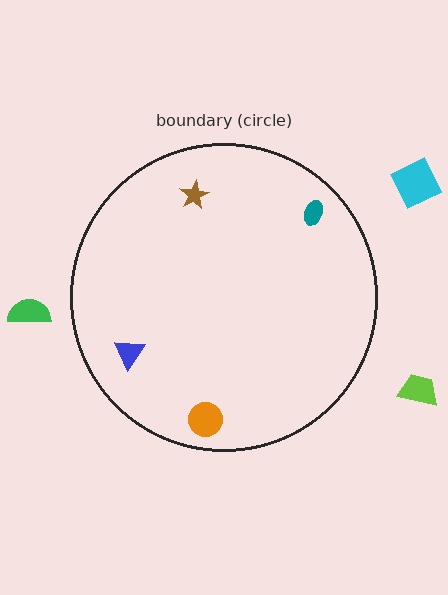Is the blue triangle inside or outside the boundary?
Inside.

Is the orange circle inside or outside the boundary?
Inside.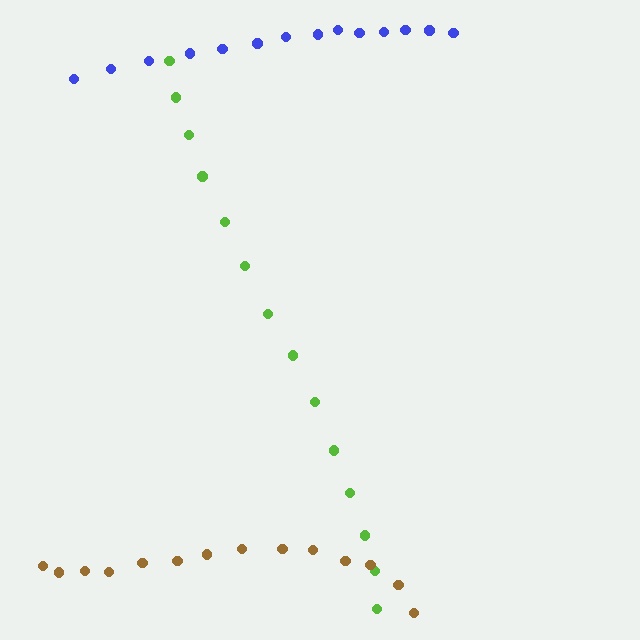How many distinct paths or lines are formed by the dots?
There are 3 distinct paths.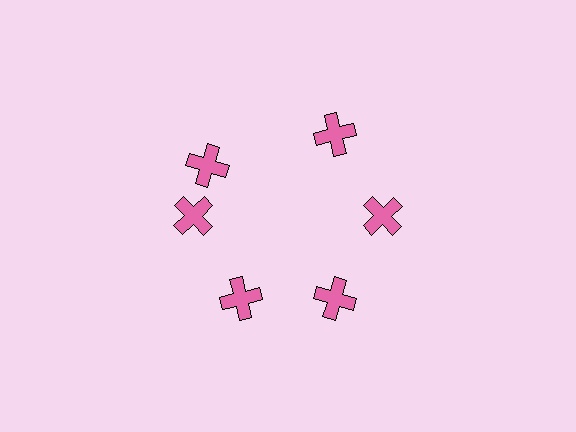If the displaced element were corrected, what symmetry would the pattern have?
It would have 6-fold rotational symmetry — the pattern would map onto itself every 60 degrees.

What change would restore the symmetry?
The symmetry would be restored by rotating it back into even spacing with its neighbors so that all 6 crosses sit at equal angles and equal distance from the center.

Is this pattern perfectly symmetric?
No. The 6 pink crosses are arranged in a ring, but one element near the 11 o'clock position is rotated out of alignment along the ring, breaking the 6-fold rotational symmetry.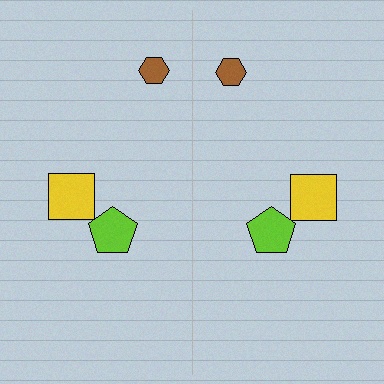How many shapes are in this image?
There are 6 shapes in this image.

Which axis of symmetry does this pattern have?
The pattern has a vertical axis of symmetry running through the center of the image.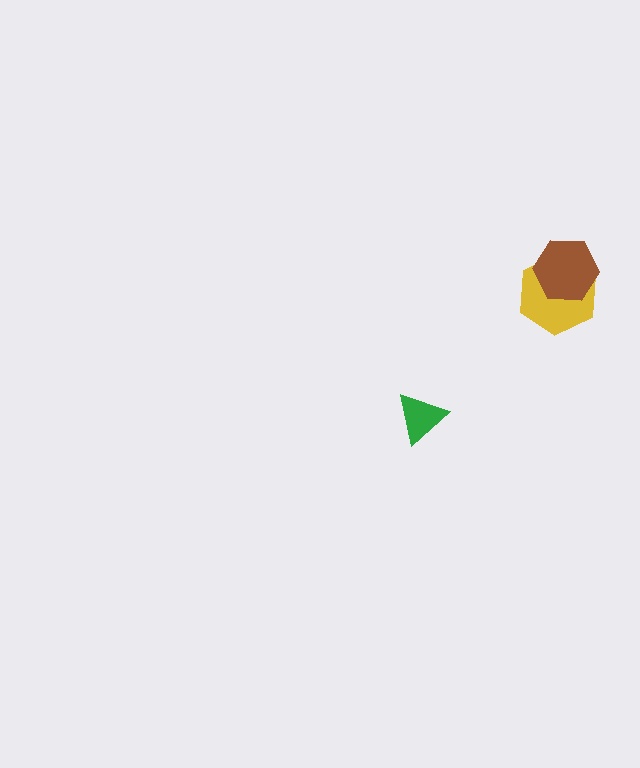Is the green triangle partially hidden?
No, no other shape covers it.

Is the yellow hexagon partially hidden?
Yes, it is partially covered by another shape.